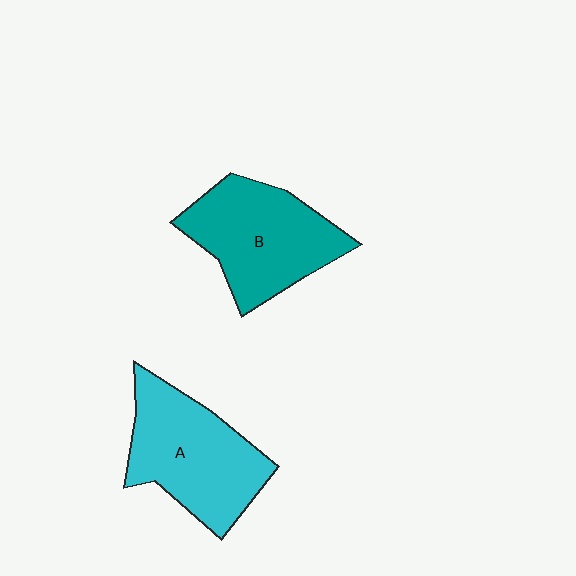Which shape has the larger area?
Shape A (cyan).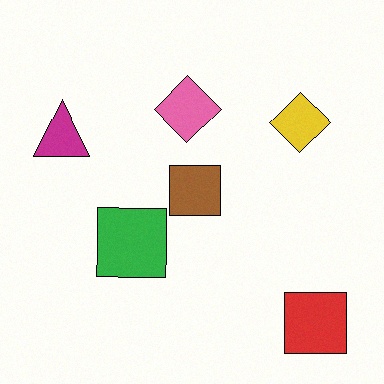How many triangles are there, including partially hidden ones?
There is 1 triangle.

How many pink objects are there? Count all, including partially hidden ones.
There is 1 pink object.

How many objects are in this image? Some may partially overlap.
There are 6 objects.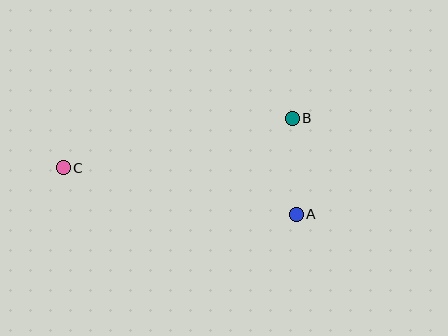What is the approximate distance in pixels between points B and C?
The distance between B and C is approximately 234 pixels.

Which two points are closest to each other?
Points A and B are closest to each other.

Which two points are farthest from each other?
Points A and C are farthest from each other.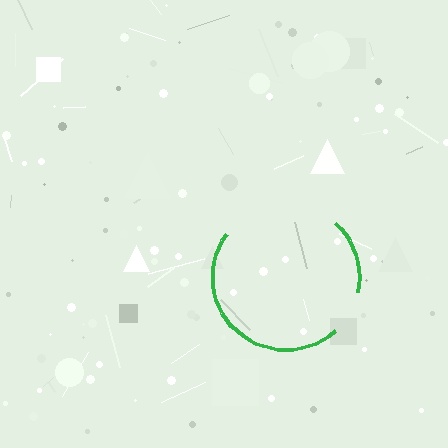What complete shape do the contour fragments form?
The contour fragments form a circle.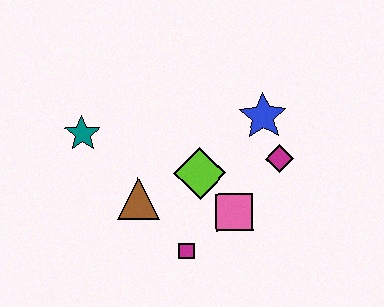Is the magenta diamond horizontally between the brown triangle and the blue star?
No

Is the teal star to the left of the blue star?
Yes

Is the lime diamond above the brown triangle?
Yes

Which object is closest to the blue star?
The magenta diamond is closest to the blue star.